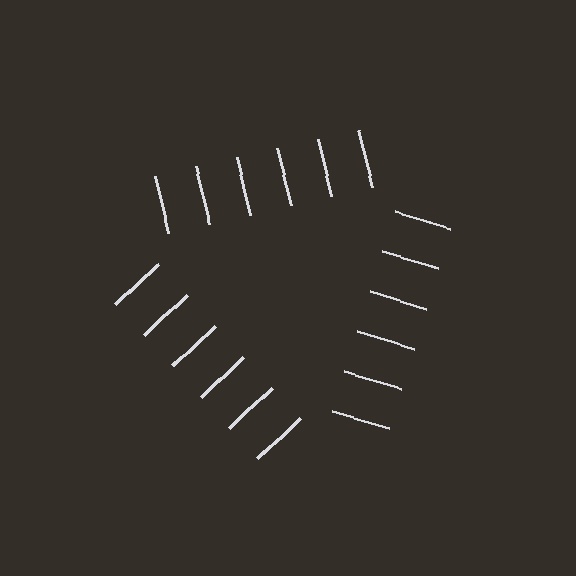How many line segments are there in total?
18 — 6 along each of the 3 edges.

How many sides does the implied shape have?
3 sides — the line-ends trace a triangle.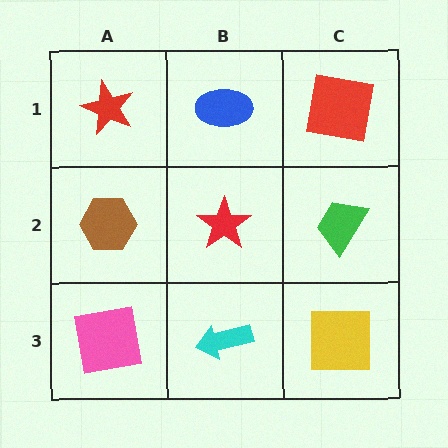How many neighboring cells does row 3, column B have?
3.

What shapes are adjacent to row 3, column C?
A green trapezoid (row 2, column C), a cyan arrow (row 3, column B).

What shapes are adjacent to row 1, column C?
A green trapezoid (row 2, column C), a blue ellipse (row 1, column B).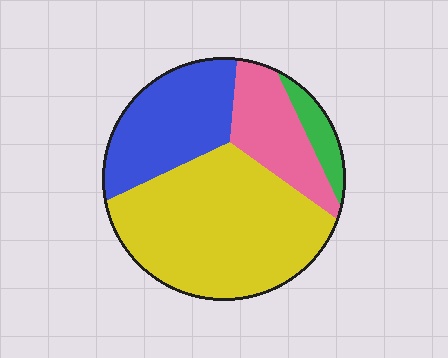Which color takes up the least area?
Green, at roughly 5%.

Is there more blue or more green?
Blue.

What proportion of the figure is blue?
Blue covers 25% of the figure.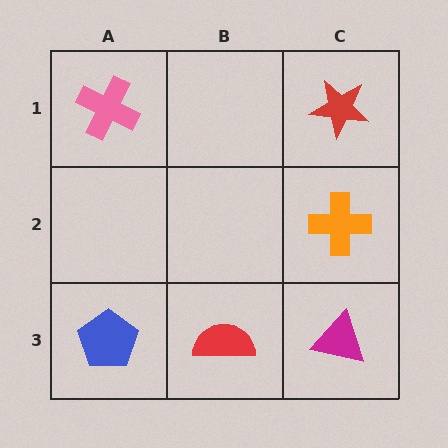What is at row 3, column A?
A blue pentagon.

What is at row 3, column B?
A red semicircle.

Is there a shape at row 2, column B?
No, that cell is empty.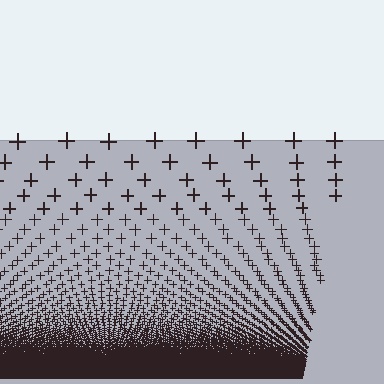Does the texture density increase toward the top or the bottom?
Density increases toward the bottom.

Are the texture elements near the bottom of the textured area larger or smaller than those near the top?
Smaller. The gradient is inverted — elements near the bottom are smaller and denser.